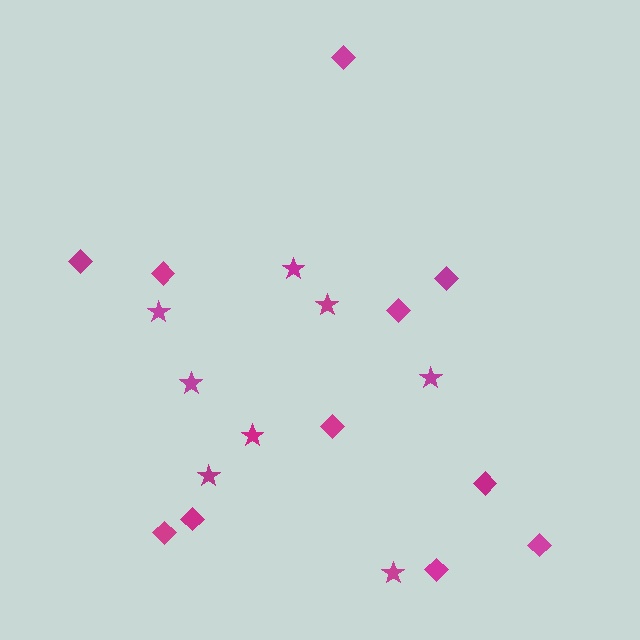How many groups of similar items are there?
There are 2 groups: one group of diamonds (11) and one group of stars (8).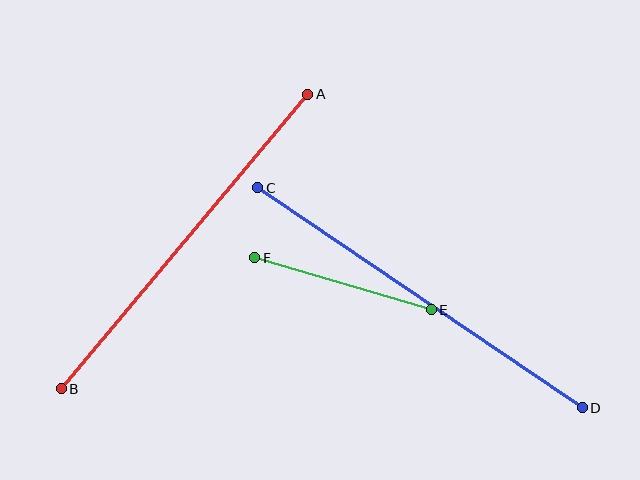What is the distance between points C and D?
The distance is approximately 392 pixels.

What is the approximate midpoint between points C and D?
The midpoint is at approximately (420, 298) pixels.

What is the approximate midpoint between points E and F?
The midpoint is at approximately (343, 284) pixels.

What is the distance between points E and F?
The distance is approximately 184 pixels.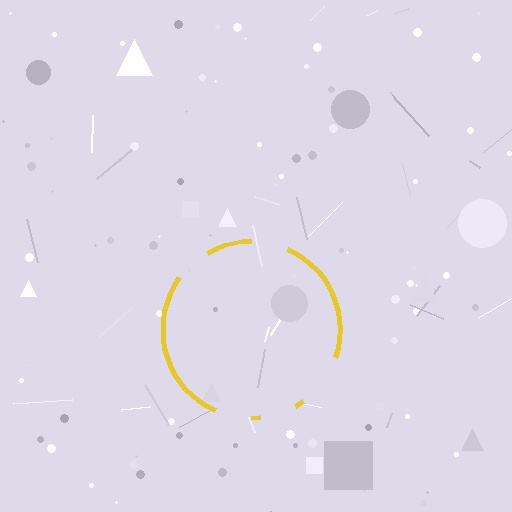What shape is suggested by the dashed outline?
The dashed outline suggests a circle.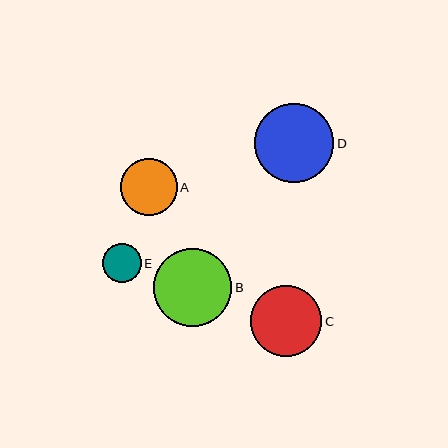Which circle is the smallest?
Circle E is the smallest with a size of approximately 39 pixels.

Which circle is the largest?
Circle D is the largest with a size of approximately 80 pixels.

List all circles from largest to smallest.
From largest to smallest: D, B, C, A, E.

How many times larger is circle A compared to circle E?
Circle A is approximately 1.5 times the size of circle E.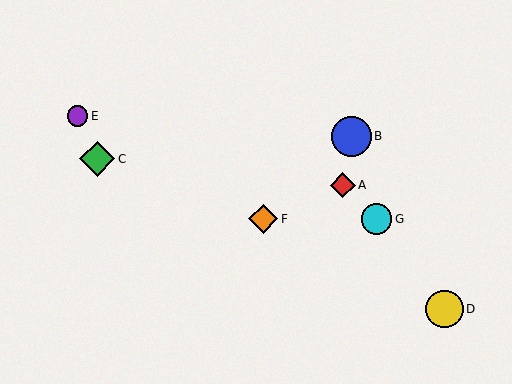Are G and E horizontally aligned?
No, G is at y≈219 and E is at y≈116.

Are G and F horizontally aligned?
Yes, both are at y≈219.